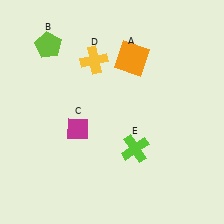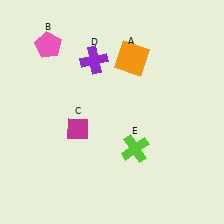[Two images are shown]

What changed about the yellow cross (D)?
In Image 1, D is yellow. In Image 2, it changed to purple.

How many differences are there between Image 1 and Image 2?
There are 2 differences between the two images.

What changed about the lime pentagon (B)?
In Image 1, B is lime. In Image 2, it changed to pink.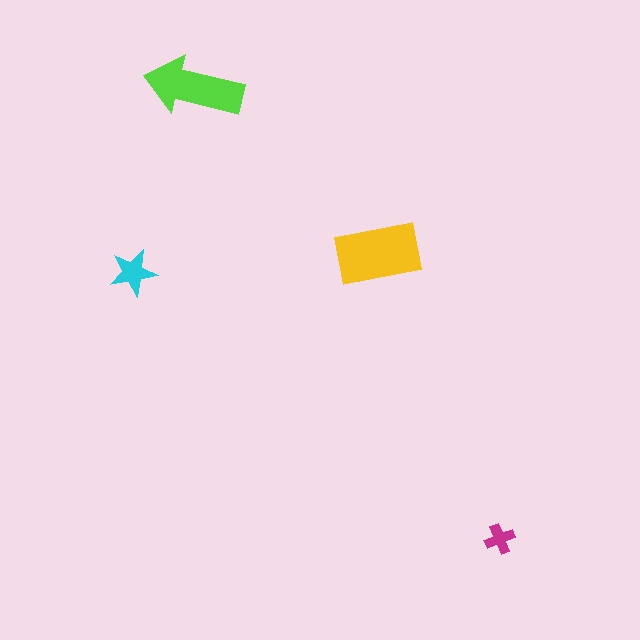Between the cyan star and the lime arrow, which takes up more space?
The lime arrow.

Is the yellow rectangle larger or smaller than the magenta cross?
Larger.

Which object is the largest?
The yellow rectangle.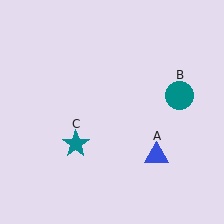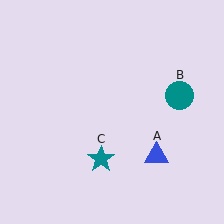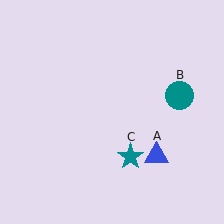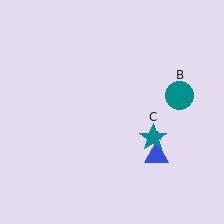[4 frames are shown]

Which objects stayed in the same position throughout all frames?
Blue triangle (object A) and teal circle (object B) remained stationary.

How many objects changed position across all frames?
1 object changed position: teal star (object C).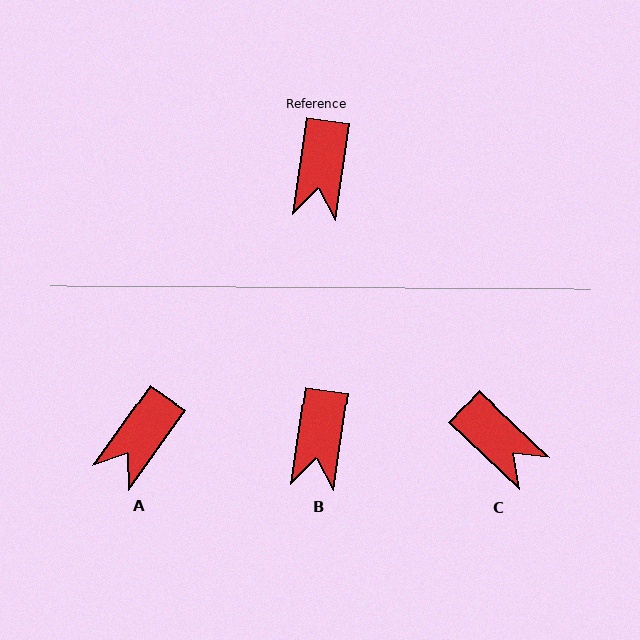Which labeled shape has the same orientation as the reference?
B.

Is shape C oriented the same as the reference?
No, it is off by about 55 degrees.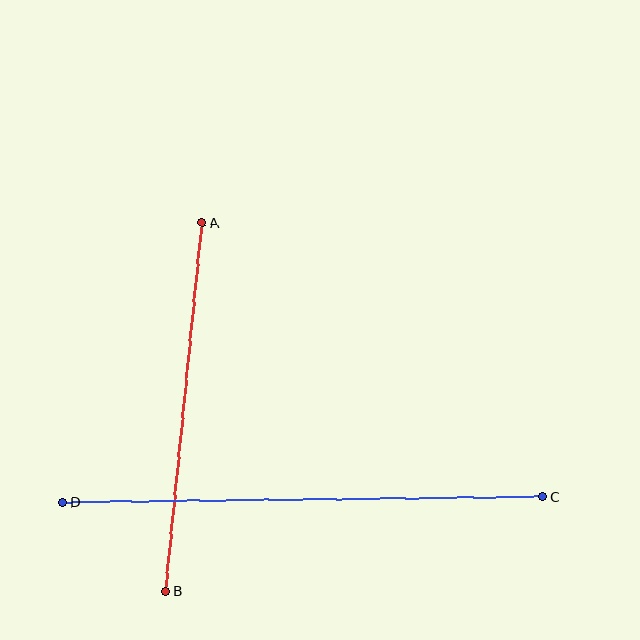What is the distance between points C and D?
The distance is approximately 480 pixels.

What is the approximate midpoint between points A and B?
The midpoint is at approximately (184, 407) pixels.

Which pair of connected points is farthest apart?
Points C and D are farthest apart.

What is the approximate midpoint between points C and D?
The midpoint is at approximately (302, 500) pixels.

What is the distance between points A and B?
The distance is approximately 371 pixels.